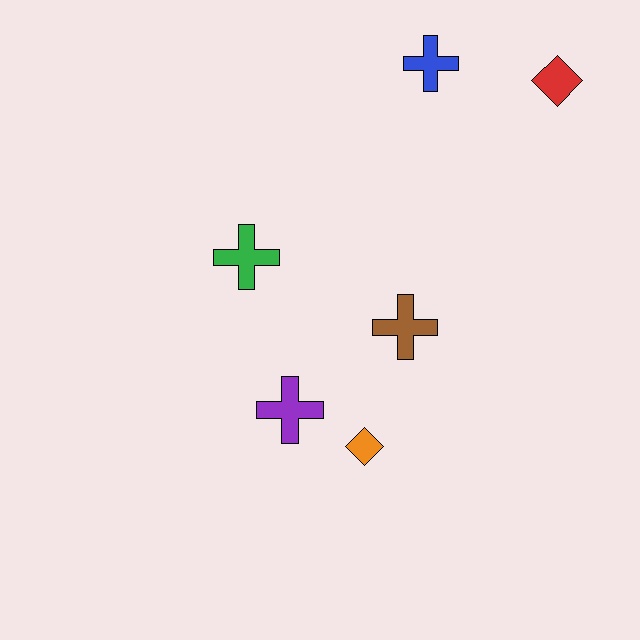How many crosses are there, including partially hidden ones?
There are 4 crosses.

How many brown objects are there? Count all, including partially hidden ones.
There is 1 brown object.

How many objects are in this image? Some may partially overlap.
There are 6 objects.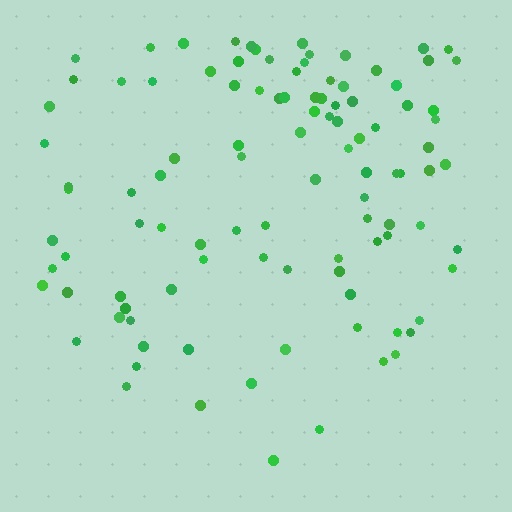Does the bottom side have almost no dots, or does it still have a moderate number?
Still a moderate number, just noticeably fewer than the top.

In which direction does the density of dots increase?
From bottom to top, with the top side densest.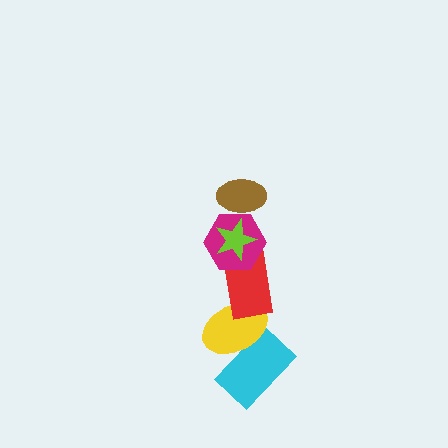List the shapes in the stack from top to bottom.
From top to bottom: the brown ellipse, the lime star, the magenta hexagon, the red rectangle, the yellow ellipse, the cyan rectangle.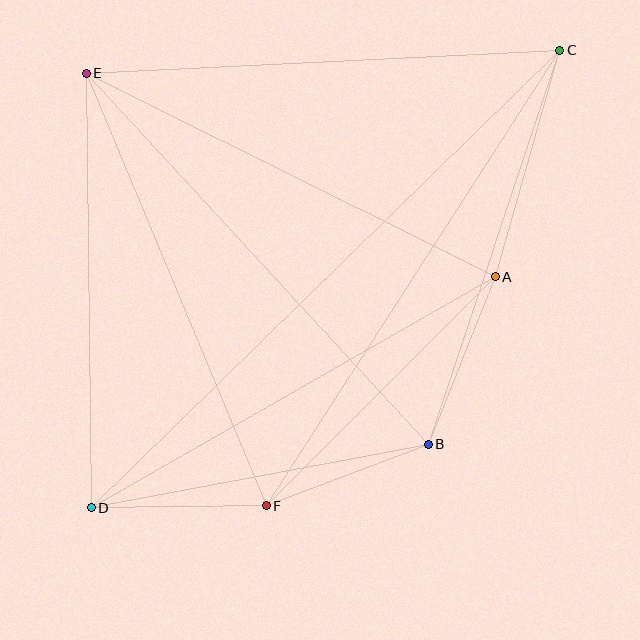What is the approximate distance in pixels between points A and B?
The distance between A and B is approximately 180 pixels.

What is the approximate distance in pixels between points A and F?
The distance between A and F is approximately 324 pixels.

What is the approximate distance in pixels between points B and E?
The distance between B and E is approximately 504 pixels.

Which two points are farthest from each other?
Points C and D are farthest from each other.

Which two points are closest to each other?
Points B and F are closest to each other.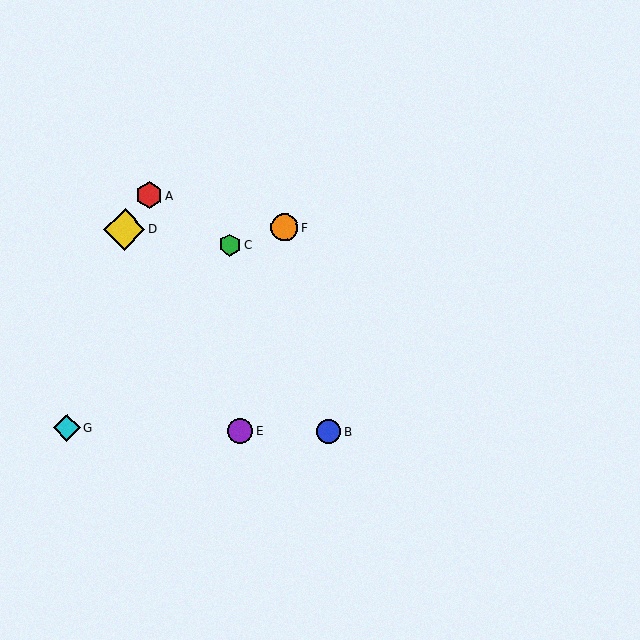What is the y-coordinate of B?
Object B is at y≈432.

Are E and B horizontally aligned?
Yes, both are at y≈430.